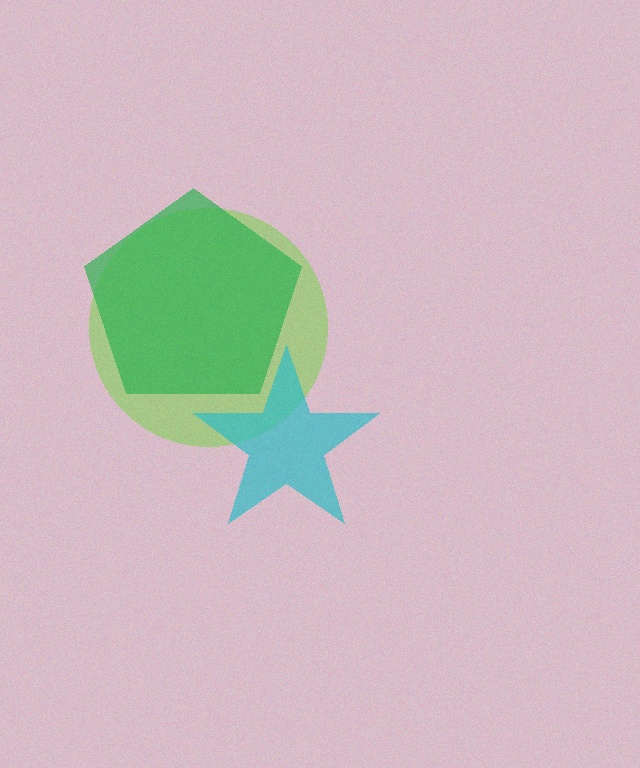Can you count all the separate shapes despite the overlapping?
Yes, there are 3 separate shapes.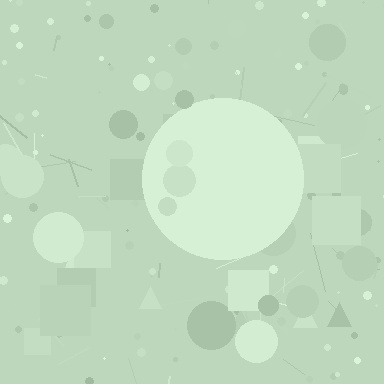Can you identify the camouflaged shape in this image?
The camouflaged shape is a circle.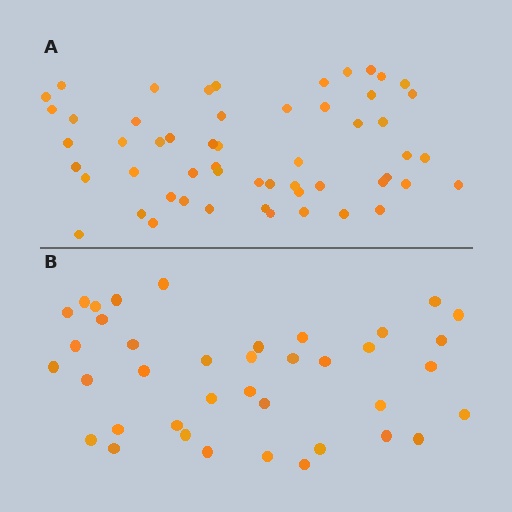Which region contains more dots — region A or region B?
Region A (the top region) has more dots.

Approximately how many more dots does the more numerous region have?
Region A has approximately 15 more dots than region B.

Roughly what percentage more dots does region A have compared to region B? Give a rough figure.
About 40% more.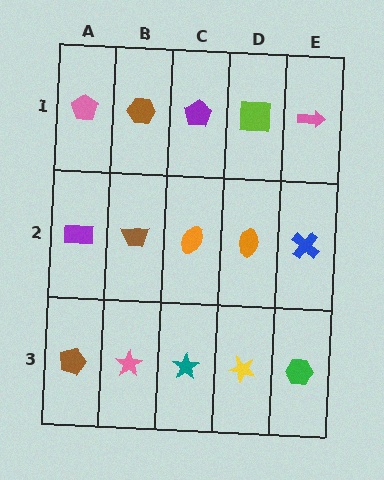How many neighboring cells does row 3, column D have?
3.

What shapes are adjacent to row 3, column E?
A blue cross (row 2, column E), a yellow star (row 3, column D).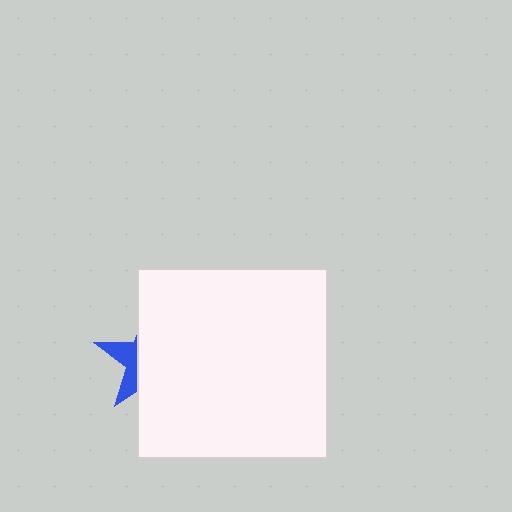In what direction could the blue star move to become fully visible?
The blue star could move left. That would shift it out from behind the white square entirely.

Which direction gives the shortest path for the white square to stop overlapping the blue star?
Moving right gives the shortest separation.